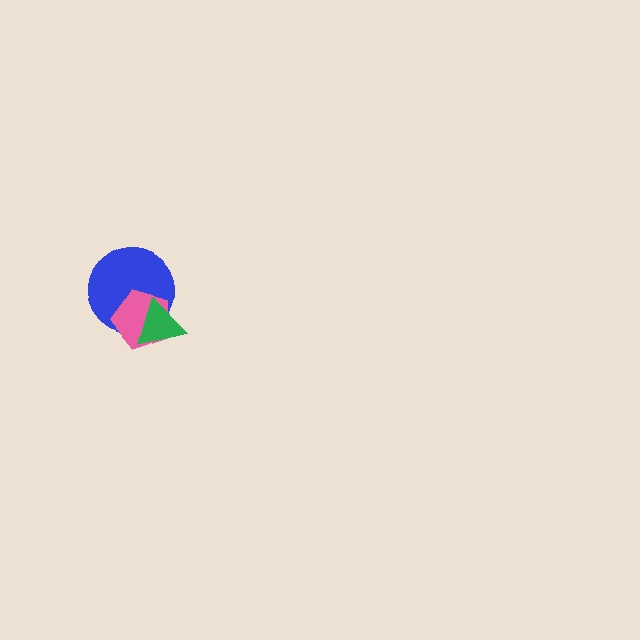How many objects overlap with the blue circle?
2 objects overlap with the blue circle.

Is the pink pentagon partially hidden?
Yes, it is partially covered by another shape.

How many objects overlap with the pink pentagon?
2 objects overlap with the pink pentagon.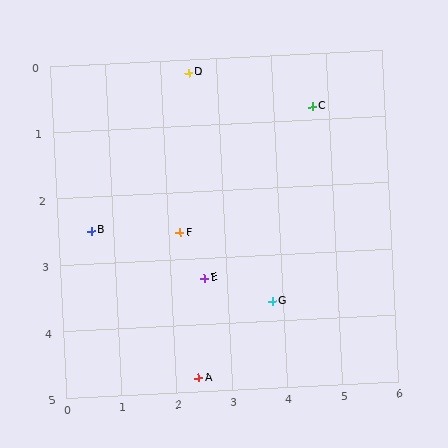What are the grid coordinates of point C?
Point C is at approximately (4.7, 0.8).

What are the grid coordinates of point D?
Point D is at approximately (2.5, 0.2).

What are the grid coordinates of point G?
Point G is at approximately (3.8, 3.7).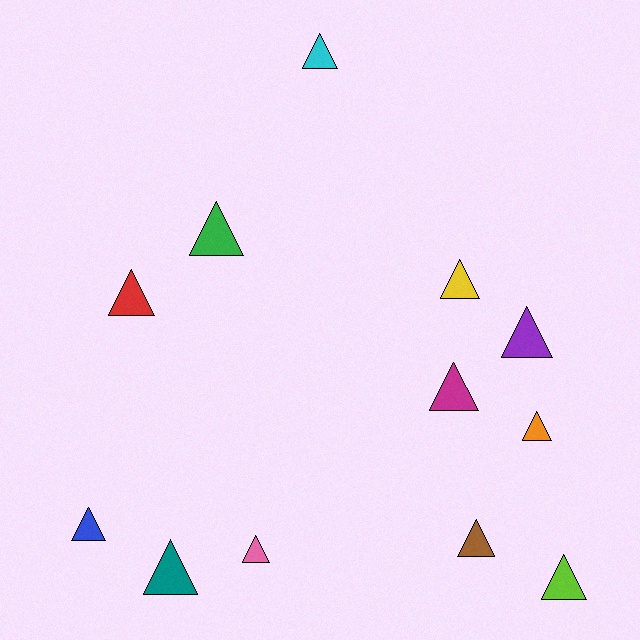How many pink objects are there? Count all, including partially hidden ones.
There is 1 pink object.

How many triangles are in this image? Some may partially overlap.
There are 12 triangles.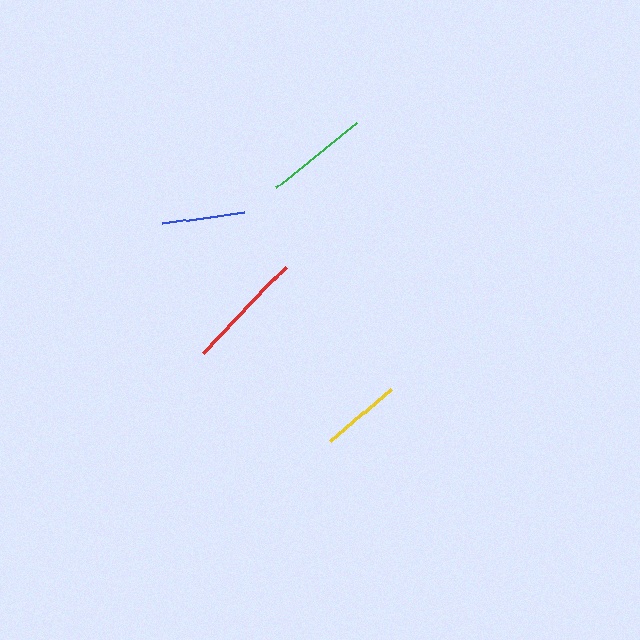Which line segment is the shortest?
The yellow line is the shortest at approximately 81 pixels.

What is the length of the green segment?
The green segment is approximately 103 pixels long.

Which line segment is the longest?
The red line is the longest at approximately 120 pixels.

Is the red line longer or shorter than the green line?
The red line is longer than the green line.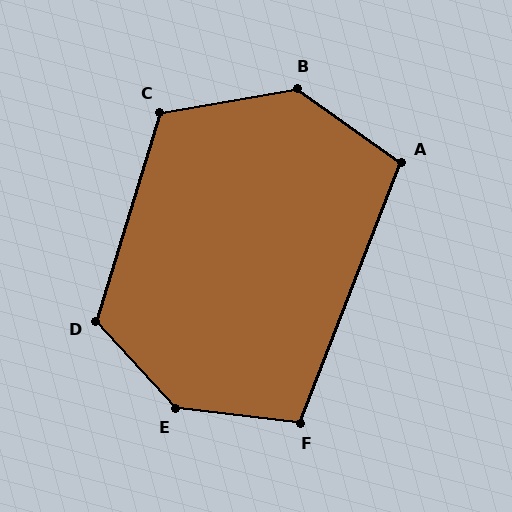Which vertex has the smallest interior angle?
A, at approximately 104 degrees.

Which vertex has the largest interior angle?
E, at approximately 139 degrees.